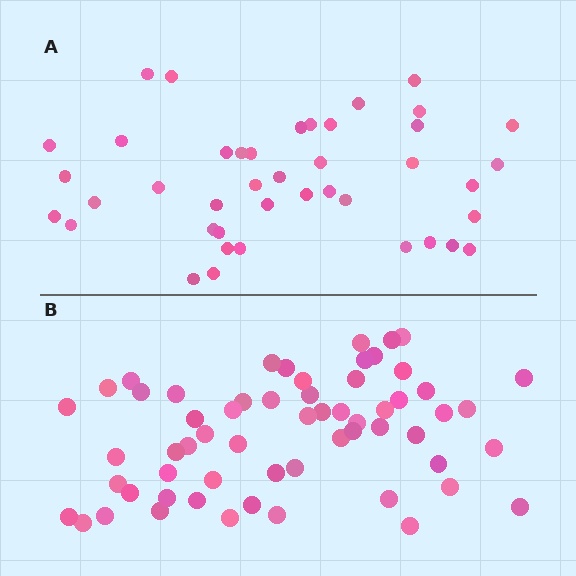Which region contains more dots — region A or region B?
Region B (the bottom region) has more dots.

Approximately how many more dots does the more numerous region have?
Region B has approximately 20 more dots than region A.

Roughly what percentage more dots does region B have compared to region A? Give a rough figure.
About 45% more.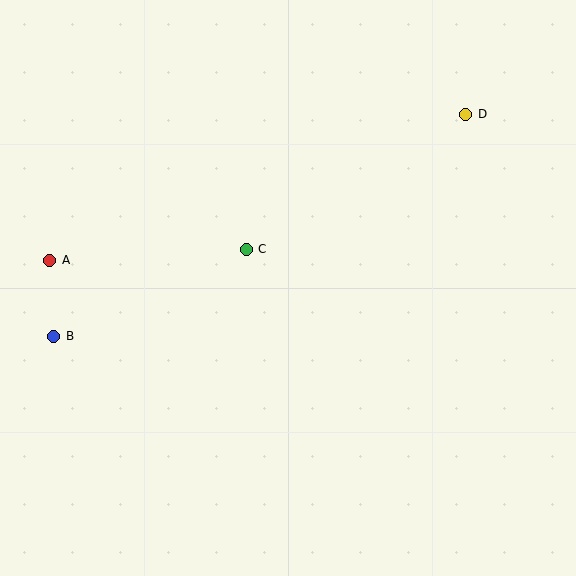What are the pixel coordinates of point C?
Point C is at (246, 249).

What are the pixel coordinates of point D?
Point D is at (466, 114).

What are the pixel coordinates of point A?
Point A is at (50, 260).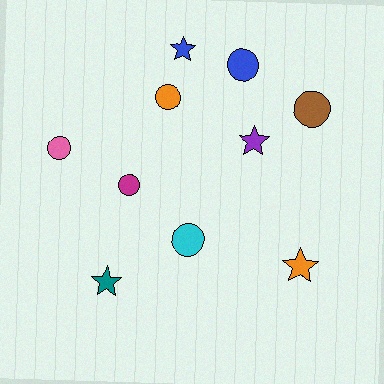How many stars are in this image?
There are 4 stars.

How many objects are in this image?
There are 10 objects.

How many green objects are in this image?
There are no green objects.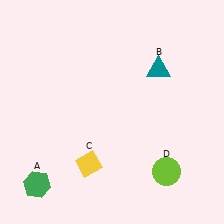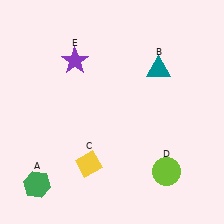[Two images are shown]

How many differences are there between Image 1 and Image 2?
There is 1 difference between the two images.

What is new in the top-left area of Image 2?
A purple star (E) was added in the top-left area of Image 2.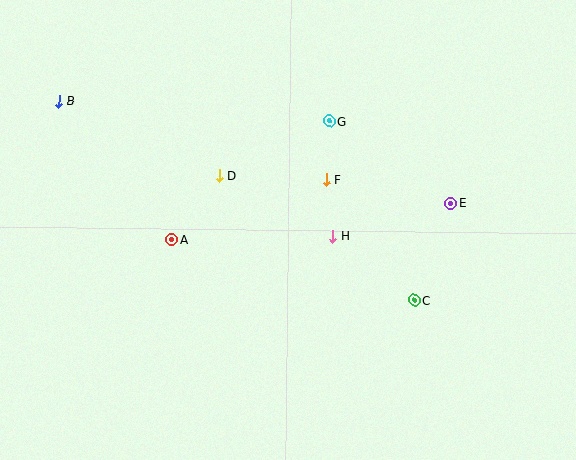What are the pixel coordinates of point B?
Point B is at (59, 101).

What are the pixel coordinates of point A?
Point A is at (171, 240).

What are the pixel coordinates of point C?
Point C is at (415, 300).